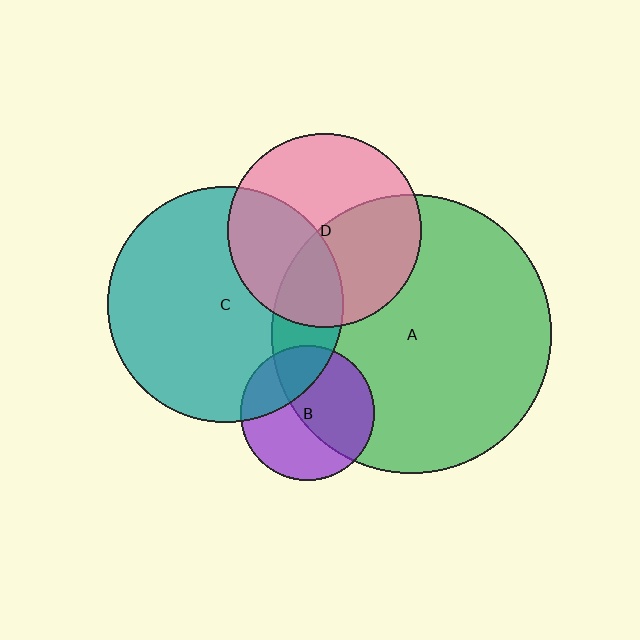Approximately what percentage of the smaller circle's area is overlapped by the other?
Approximately 20%.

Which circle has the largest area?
Circle A (green).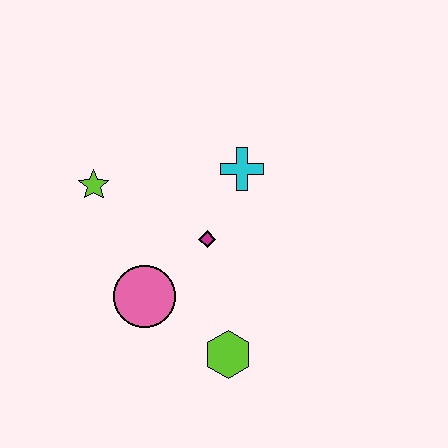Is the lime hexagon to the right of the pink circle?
Yes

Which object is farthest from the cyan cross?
The lime hexagon is farthest from the cyan cross.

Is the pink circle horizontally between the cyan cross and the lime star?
Yes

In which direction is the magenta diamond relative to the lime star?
The magenta diamond is to the right of the lime star.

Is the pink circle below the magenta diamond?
Yes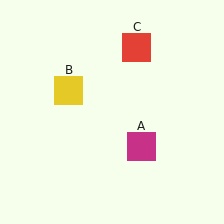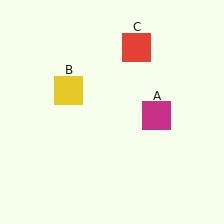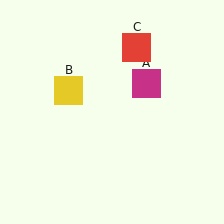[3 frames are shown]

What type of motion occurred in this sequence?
The magenta square (object A) rotated counterclockwise around the center of the scene.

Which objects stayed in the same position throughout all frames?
Yellow square (object B) and red square (object C) remained stationary.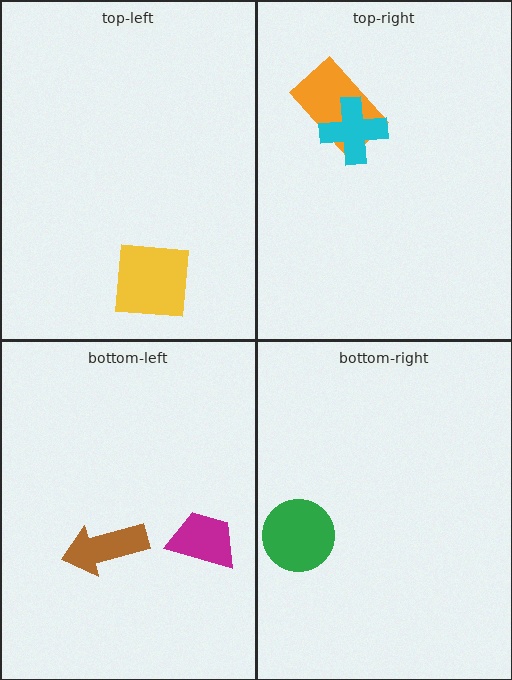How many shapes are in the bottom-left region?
2.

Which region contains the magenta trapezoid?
The bottom-left region.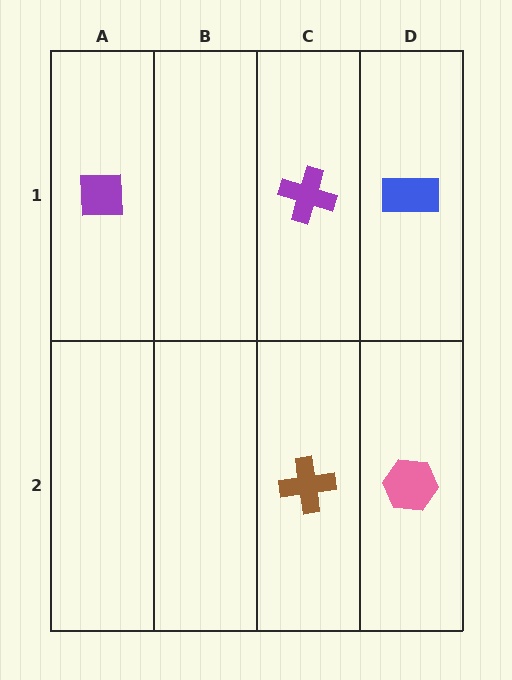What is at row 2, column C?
A brown cross.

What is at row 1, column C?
A purple cross.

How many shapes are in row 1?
3 shapes.